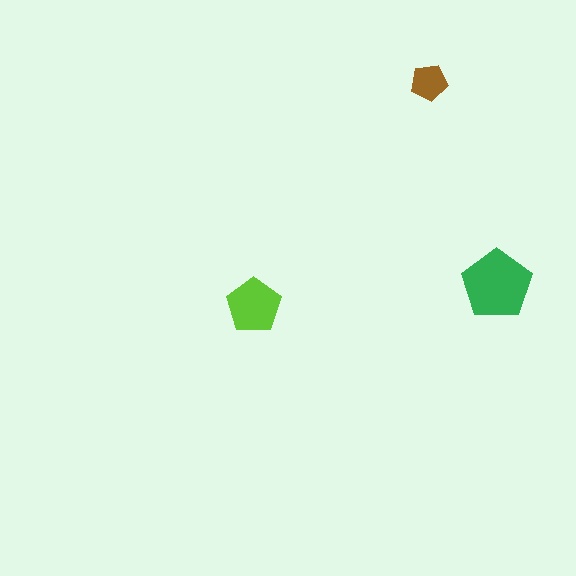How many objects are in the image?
There are 3 objects in the image.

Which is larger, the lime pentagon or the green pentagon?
The green one.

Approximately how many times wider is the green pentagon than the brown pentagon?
About 2 times wider.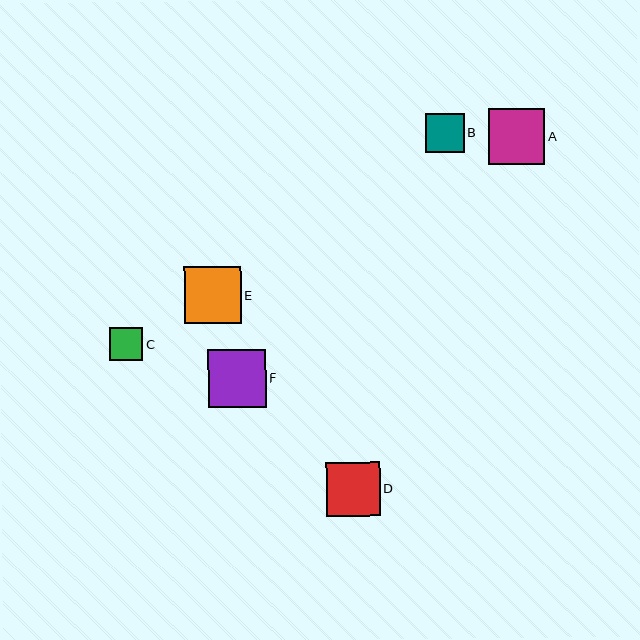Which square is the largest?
Square F is the largest with a size of approximately 58 pixels.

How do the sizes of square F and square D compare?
Square F and square D are approximately the same size.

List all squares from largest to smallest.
From largest to smallest: F, E, A, D, B, C.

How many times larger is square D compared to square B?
Square D is approximately 1.4 times the size of square B.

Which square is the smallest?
Square C is the smallest with a size of approximately 33 pixels.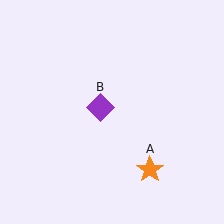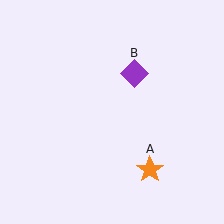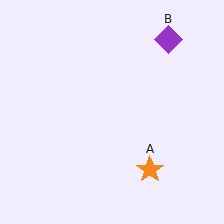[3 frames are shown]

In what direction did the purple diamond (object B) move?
The purple diamond (object B) moved up and to the right.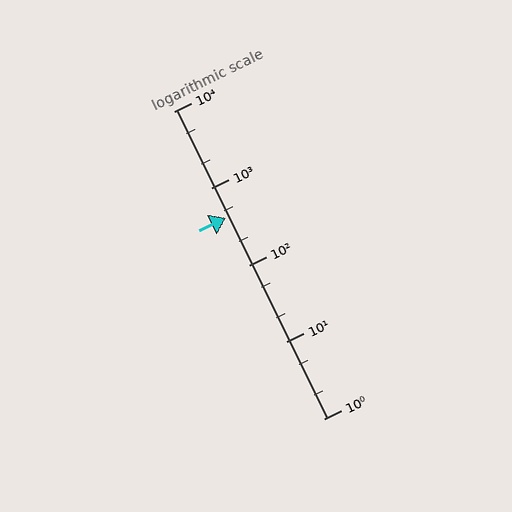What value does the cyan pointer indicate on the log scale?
The pointer indicates approximately 410.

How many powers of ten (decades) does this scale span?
The scale spans 4 decades, from 1 to 10000.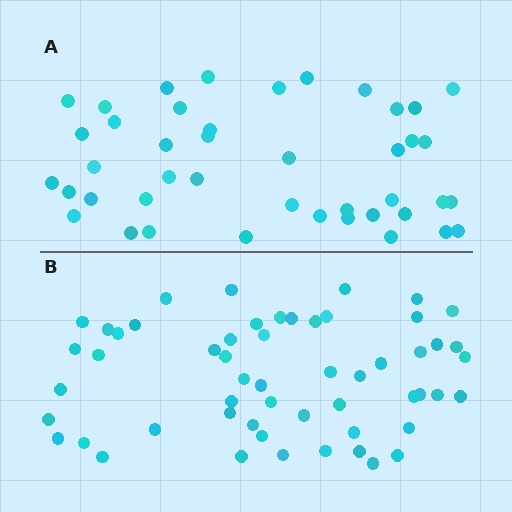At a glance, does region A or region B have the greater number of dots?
Region B (the bottom region) has more dots.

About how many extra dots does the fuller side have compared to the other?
Region B has roughly 12 or so more dots than region A.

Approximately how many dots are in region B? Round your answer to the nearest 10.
About 60 dots. (The exact count is 55, which rounds to 60.)